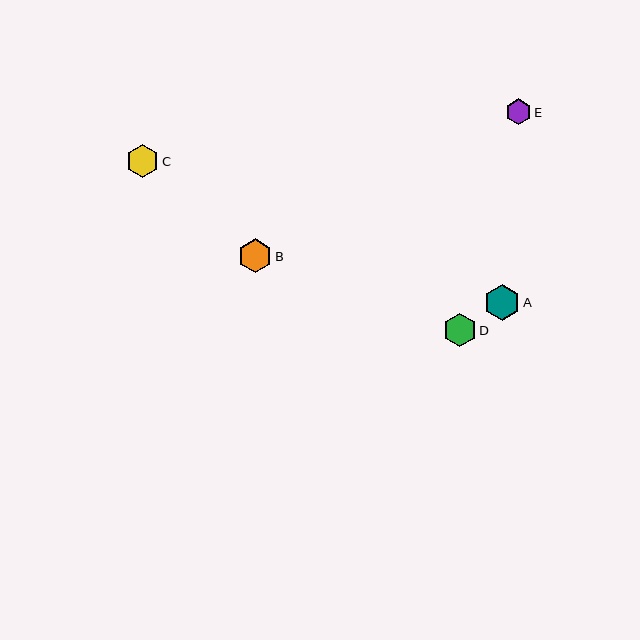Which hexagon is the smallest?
Hexagon E is the smallest with a size of approximately 26 pixels.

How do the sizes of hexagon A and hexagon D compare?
Hexagon A and hexagon D are approximately the same size.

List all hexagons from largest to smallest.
From largest to smallest: A, B, D, C, E.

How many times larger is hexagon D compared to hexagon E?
Hexagon D is approximately 1.3 times the size of hexagon E.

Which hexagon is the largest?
Hexagon A is the largest with a size of approximately 37 pixels.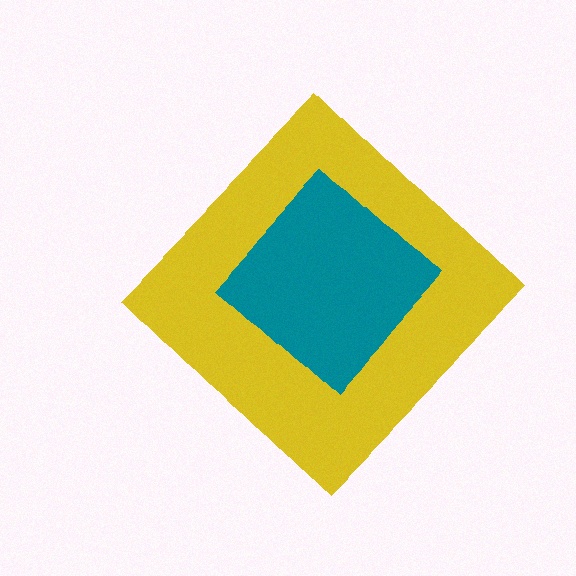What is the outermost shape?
The yellow diamond.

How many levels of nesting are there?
2.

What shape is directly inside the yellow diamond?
The teal diamond.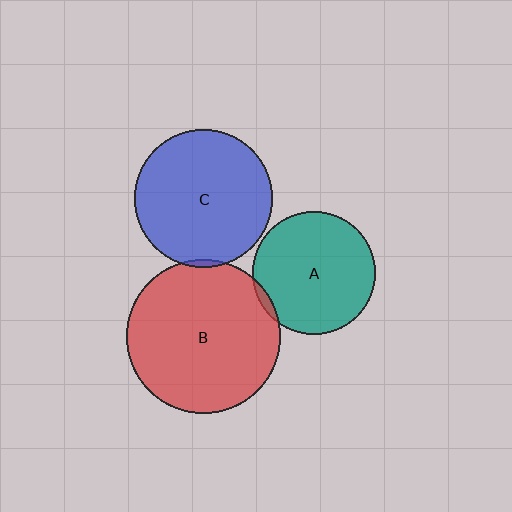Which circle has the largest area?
Circle B (red).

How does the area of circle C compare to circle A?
Approximately 1.3 times.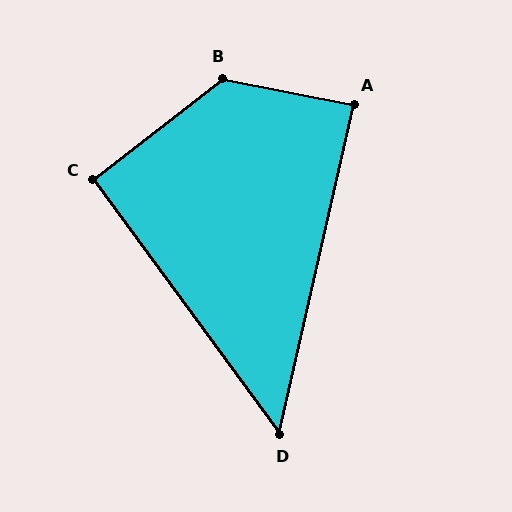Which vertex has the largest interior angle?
B, at approximately 131 degrees.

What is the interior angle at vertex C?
Approximately 92 degrees (approximately right).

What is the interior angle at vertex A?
Approximately 88 degrees (approximately right).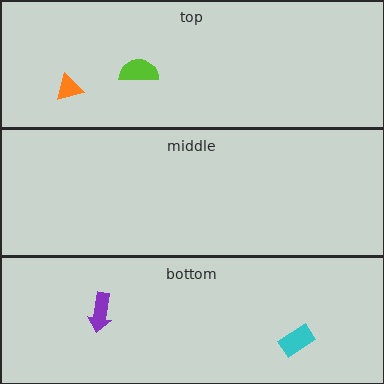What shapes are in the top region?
The orange triangle, the lime semicircle.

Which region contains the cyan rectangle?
The bottom region.